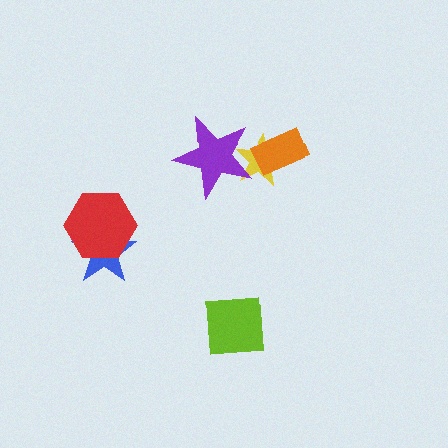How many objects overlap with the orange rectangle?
1 object overlaps with the orange rectangle.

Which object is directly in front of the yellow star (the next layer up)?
The orange rectangle is directly in front of the yellow star.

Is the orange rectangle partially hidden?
No, no other shape covers it.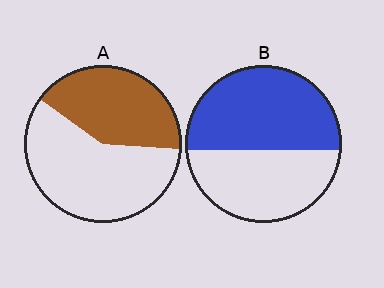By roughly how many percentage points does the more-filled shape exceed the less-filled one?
By roughly 15 percentage points (B over A).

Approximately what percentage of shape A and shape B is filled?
A is approximately 40% and B is approximately 55%.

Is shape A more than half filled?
No.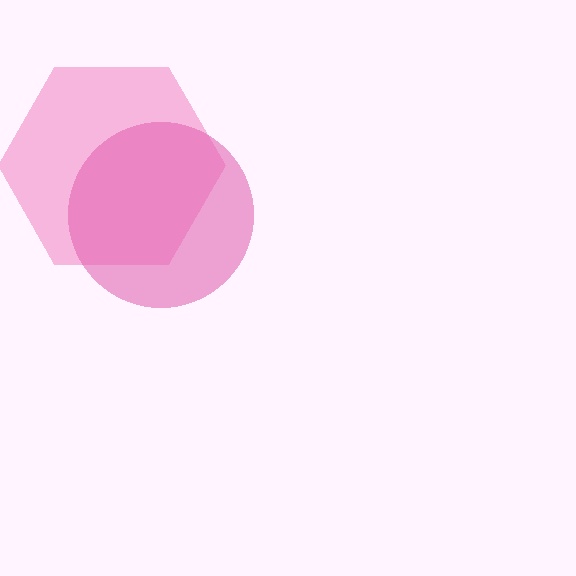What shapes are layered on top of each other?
The layered shapes are: a magenta circle, a pink hexagon.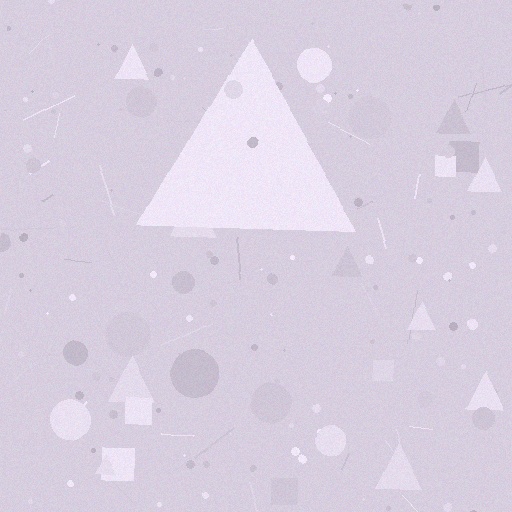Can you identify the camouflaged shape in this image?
The camouflaged shape is a triangle.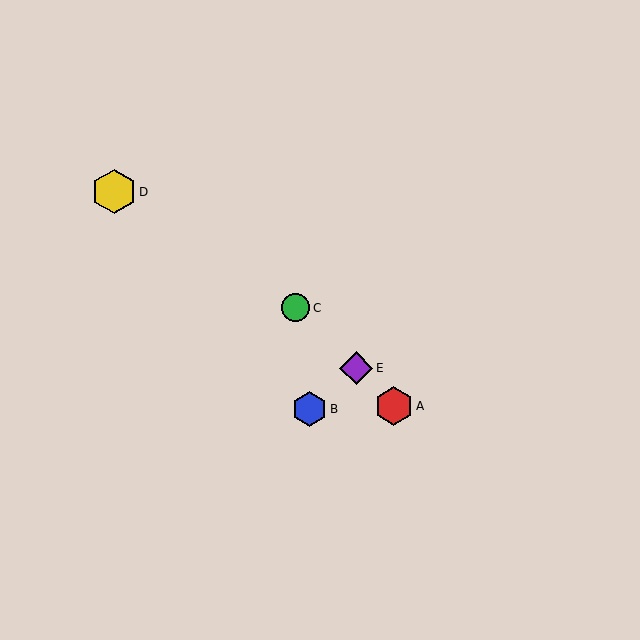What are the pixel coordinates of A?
Object A is at (394, 406).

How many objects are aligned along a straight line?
3 objects (A, C, E) are aligned along a straight line.